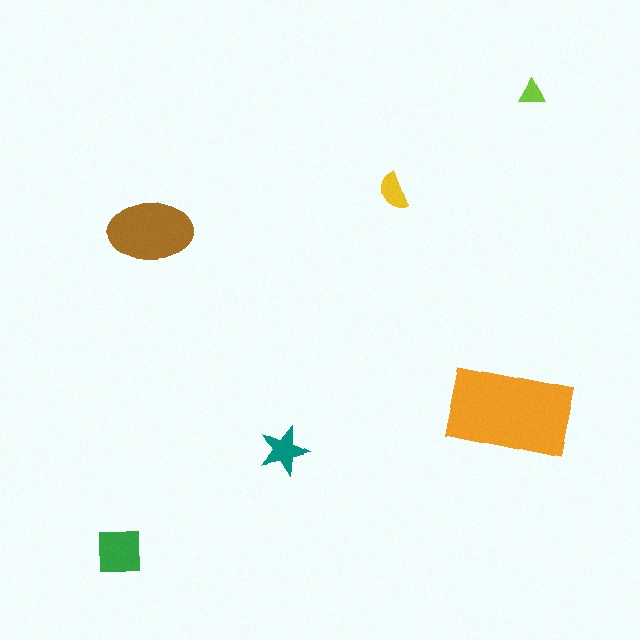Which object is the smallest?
The lime triangle.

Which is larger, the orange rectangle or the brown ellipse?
The orange rectangle.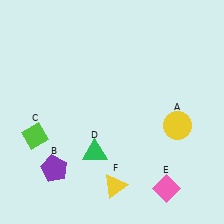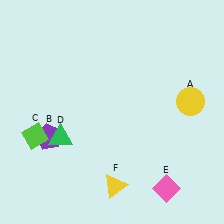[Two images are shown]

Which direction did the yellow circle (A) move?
The yellow circle (A) moved up.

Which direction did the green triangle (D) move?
The green triangle (D) moved left.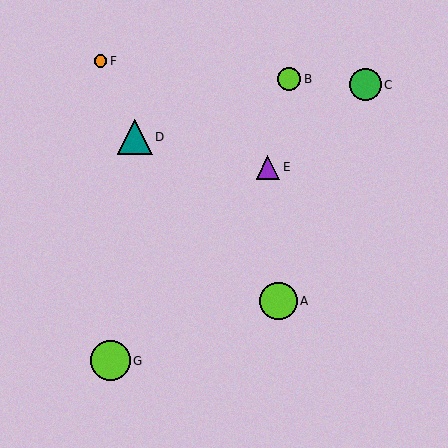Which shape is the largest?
The lime circle (labeled G) is the largest.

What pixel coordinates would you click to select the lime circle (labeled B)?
Click at (289, 79) to select the lime circle B.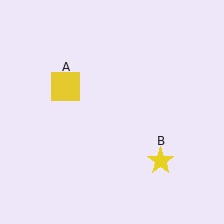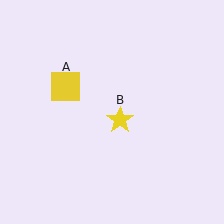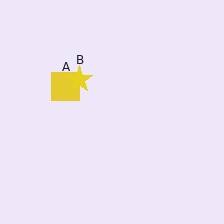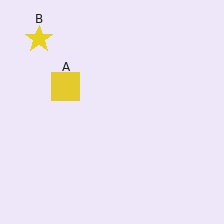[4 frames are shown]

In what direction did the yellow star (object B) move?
The yellow star (object B) moved up and to the left.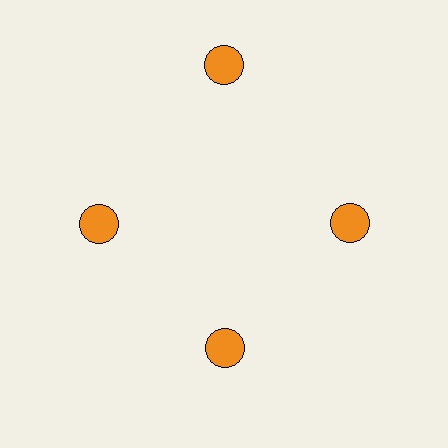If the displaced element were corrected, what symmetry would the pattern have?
It would have 4-fold rotational symmetry — the pattern would map onto itself every 90 degrees.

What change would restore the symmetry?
The symmetry would be restored by moving it inward, back onto the ring so that all 4 circles sit at equal angles and equal distance from the center.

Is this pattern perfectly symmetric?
No. The 4 orange circles are arranged in a ring, but one element near the 12 o'clock position is pushed outward from the center, breaking the 4-fold rotational symmetry.